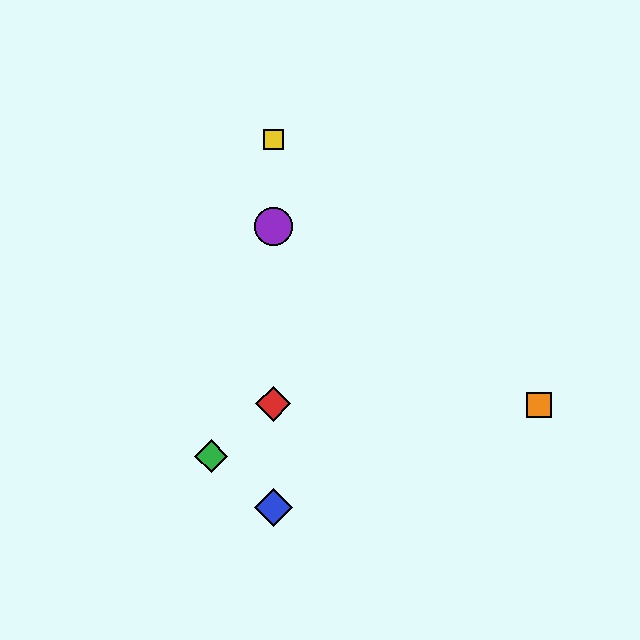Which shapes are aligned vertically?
The red diamond, the blue diamond, the yellow square, the purple circle are aligned vertically.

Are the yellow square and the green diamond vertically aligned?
No, the yellow square is at x≈273 and the green diamond is at x≈211.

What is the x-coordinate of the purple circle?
The purple circle is at x≈273.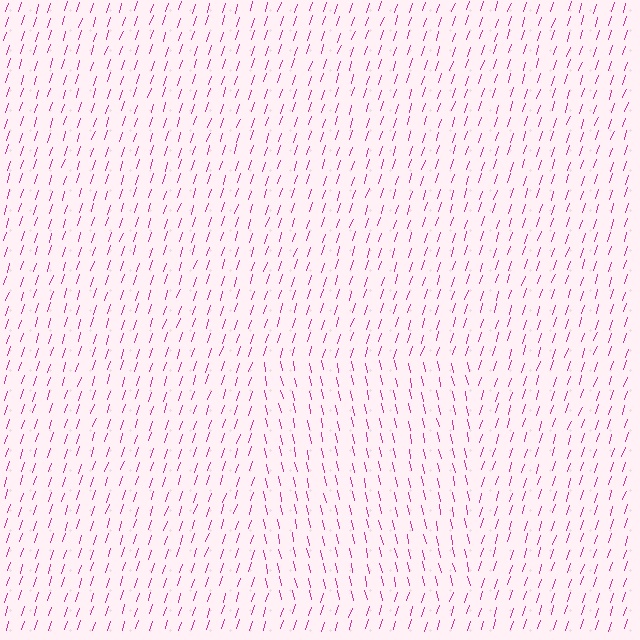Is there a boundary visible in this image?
Yes, there is a texture boundary formed by a change in line orientation.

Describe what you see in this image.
The image is filled with small magenta line segments. A rectangle region in the image has lines oriented differently from the surrounding lines, creating a visible texture boundary.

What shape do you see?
I see a rectangle.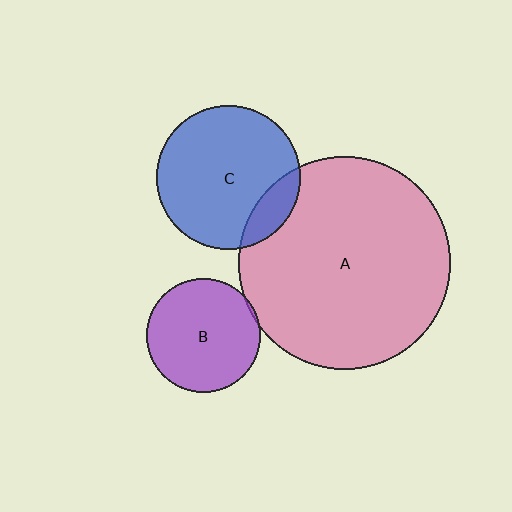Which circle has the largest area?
Circle A (pink).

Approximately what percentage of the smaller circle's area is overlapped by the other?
Approximately 5%.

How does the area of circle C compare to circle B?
Approximately 1.6 times.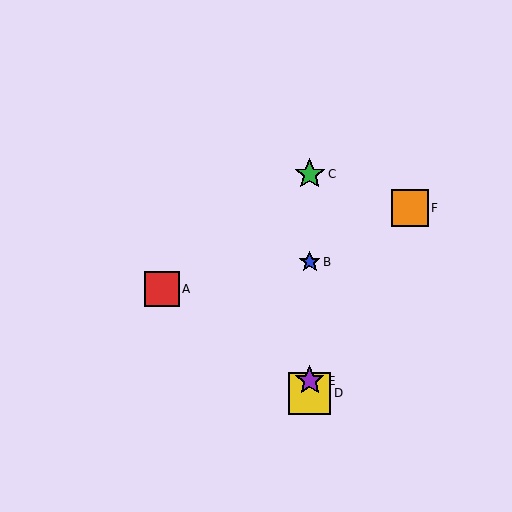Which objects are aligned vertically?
Objects B, C, D, E are aligned vertically.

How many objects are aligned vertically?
4 objects (B, C, D, E) are aligned vertically.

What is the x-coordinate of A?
Object A is at x≈162.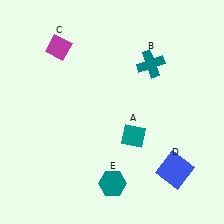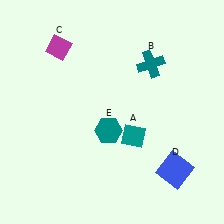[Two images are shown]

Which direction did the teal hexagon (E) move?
The teal hexagon (E) moved up.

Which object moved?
The teal hexagon (E) moved up.